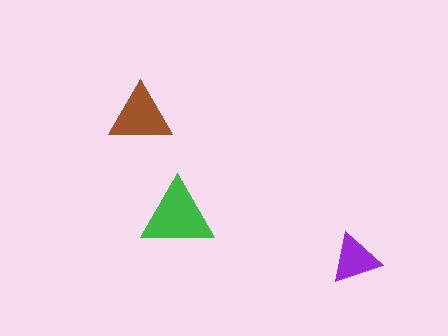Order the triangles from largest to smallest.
the green one, the brown one, the purple one.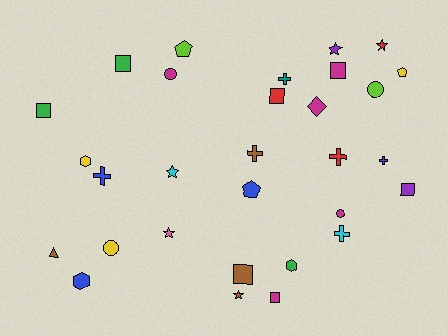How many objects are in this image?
There are 30 objects.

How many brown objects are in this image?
There are 4 brown objects.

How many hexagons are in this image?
There are 3 hexagons.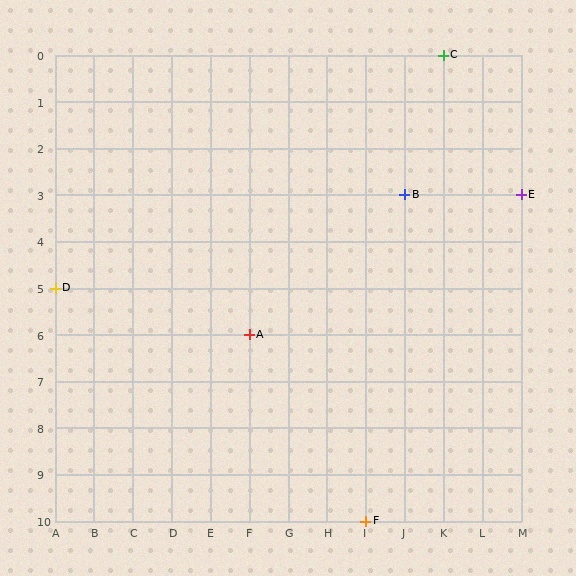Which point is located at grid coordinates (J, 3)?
Point B is at (J, 3).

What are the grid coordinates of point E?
Point E is at grid coordinates (M, 3).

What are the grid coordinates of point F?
Point F is at grid coordinates (I, 10).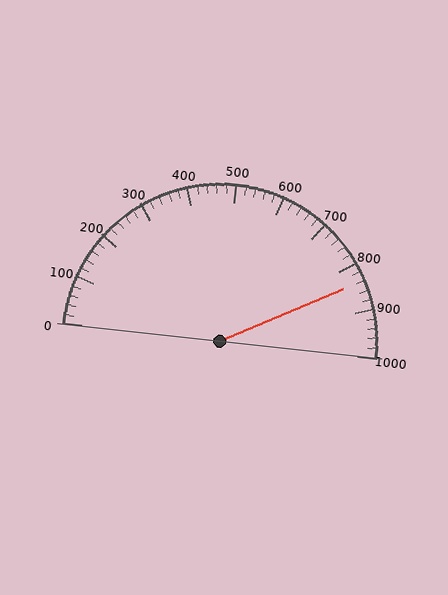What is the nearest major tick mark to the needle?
The nearest major tick mark is 800.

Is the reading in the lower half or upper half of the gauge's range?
The reading is in the upper half of the range (0 to 1000).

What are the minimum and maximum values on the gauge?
The gauge ranges from 0 to 1000.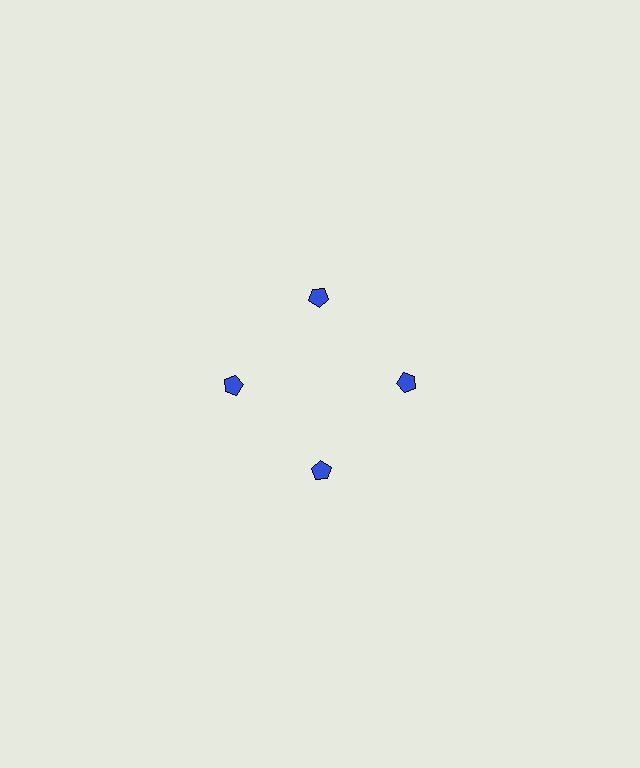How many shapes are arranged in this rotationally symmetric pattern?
There are 4 shapes, arranged in 4 groups of 1.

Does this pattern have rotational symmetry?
Yes, this pattern has 4-fold rotational symmetry. It looks the same after rotating 90 degrees around the center.